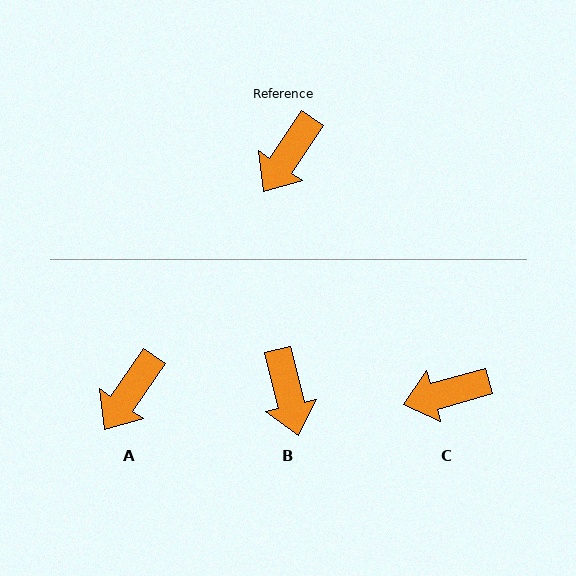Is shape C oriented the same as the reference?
No, it is off by about 40 degrees.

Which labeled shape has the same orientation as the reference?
A.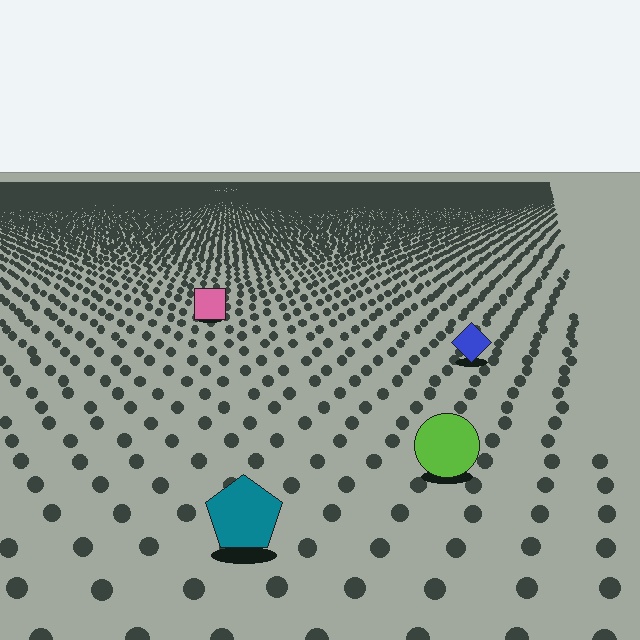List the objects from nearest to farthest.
From nearest to farthest: the teal pentagon, the lime circle, the blue diamond, the pink square.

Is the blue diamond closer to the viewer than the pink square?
Yes. The blue diamond is closer — you can tell from the texture gradient: the ground texture is coarser near it.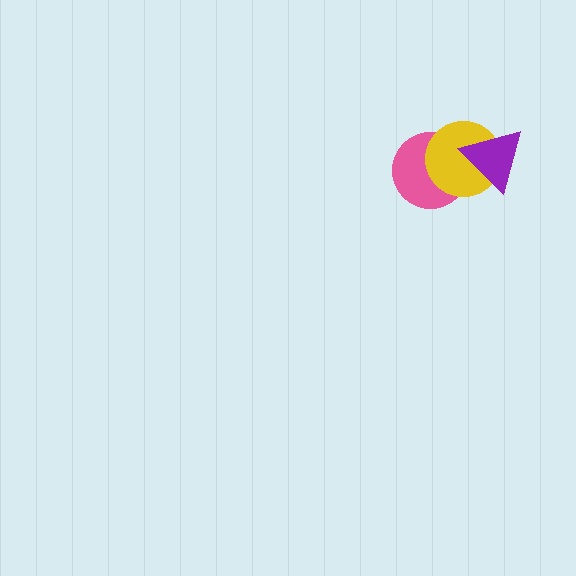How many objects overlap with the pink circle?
2 objects overlap with the pink circle.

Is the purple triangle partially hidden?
No, no other shape covers it.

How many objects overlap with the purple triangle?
2 objects overlap with the purple triangle.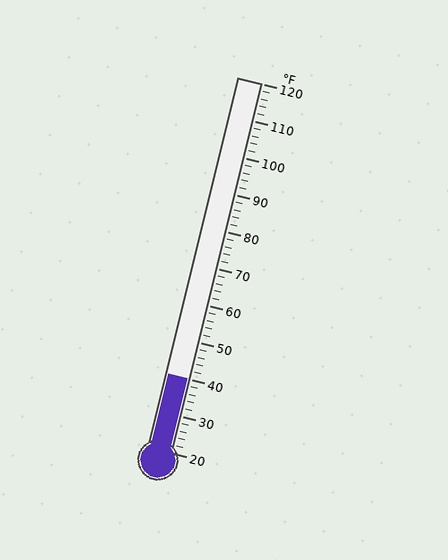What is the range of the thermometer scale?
The thermometer scale ranges from 20°F to 120°F.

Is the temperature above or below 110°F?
The temperature is below 110°F.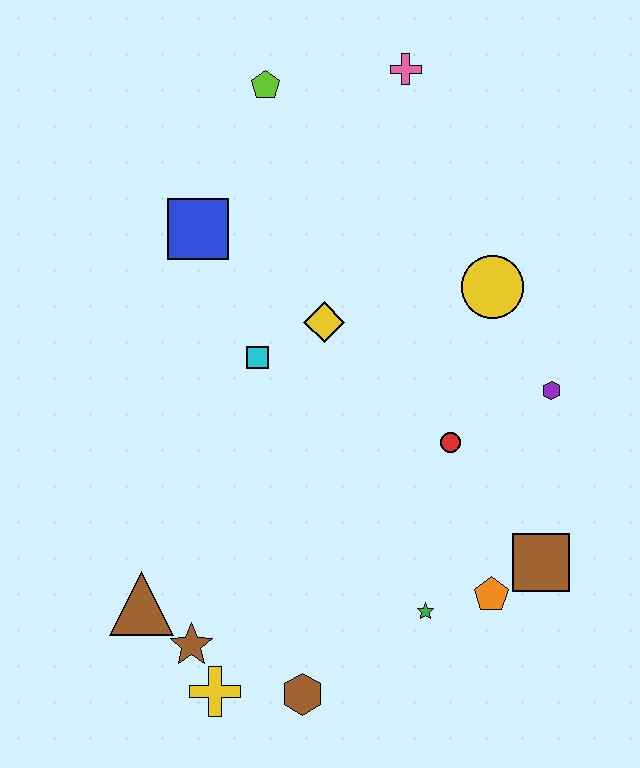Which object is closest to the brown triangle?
The brown star is closest to the brown triangle.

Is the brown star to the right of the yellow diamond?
No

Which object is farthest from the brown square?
The lime pentagon is farthest from the brown square.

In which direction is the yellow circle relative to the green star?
The yellow circle is above the green star.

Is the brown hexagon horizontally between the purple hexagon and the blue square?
Yes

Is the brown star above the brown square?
No